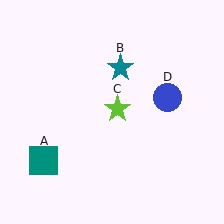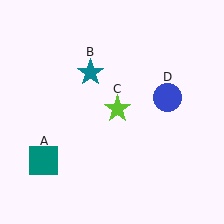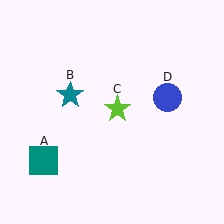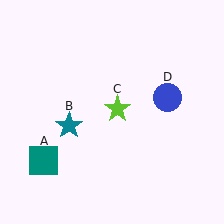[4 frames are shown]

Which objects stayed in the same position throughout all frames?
Teal square (object A) and lime star (object C) and blue circle (object D) remained stationary.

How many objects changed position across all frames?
1 object changed position: teal star (object B).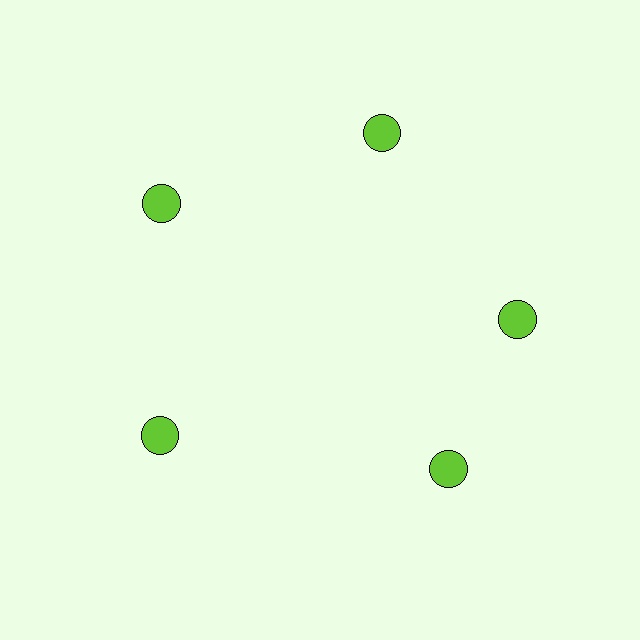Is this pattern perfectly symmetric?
No. The 5 lime circles are arranged in a ring, but one element near the 5 o'clock position is rotated out of alignment along the ring, breaking the 5-fold rotational symmetry.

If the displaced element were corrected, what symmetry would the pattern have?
It would have 5-fold rotational symmetry — the pattern would map onto itself every 72 degrees.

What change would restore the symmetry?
The symmetry would be restored by rotating it back into even spacing with its neighbors so that all 5 circles sit at equal angles and equal distance from the center.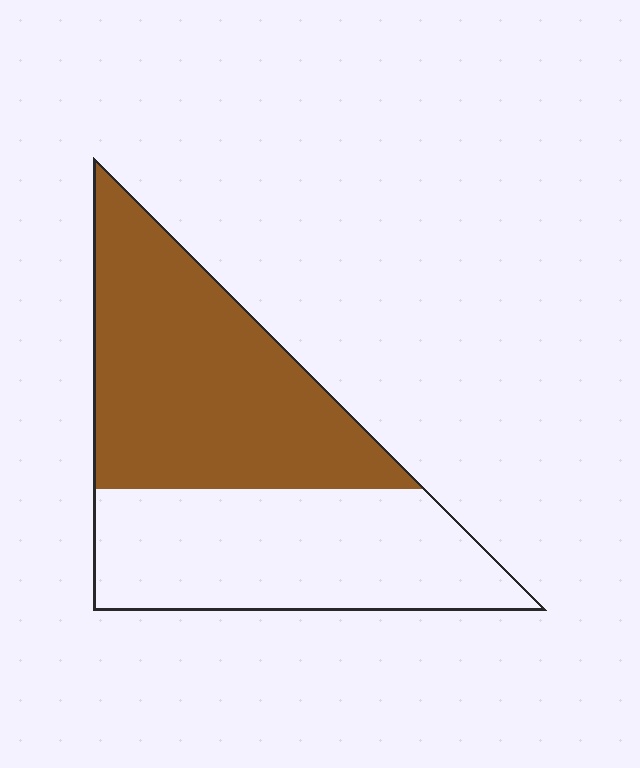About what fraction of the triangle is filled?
About one half (1/2).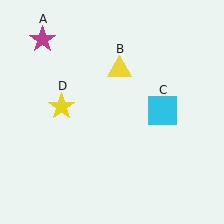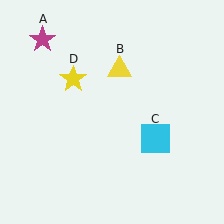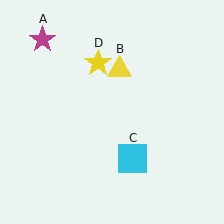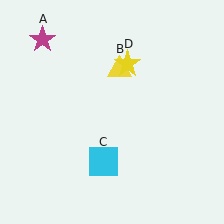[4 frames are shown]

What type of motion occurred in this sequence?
The cyan square (object C), yellow star (object D) rotated clockwise around the center of the scene.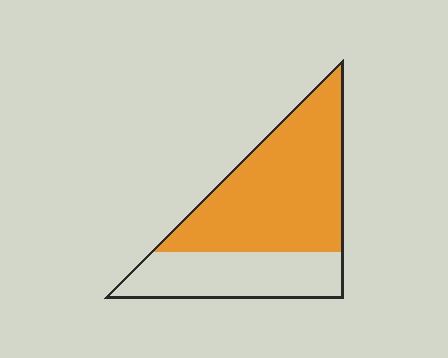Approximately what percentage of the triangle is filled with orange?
Approximately 65%.